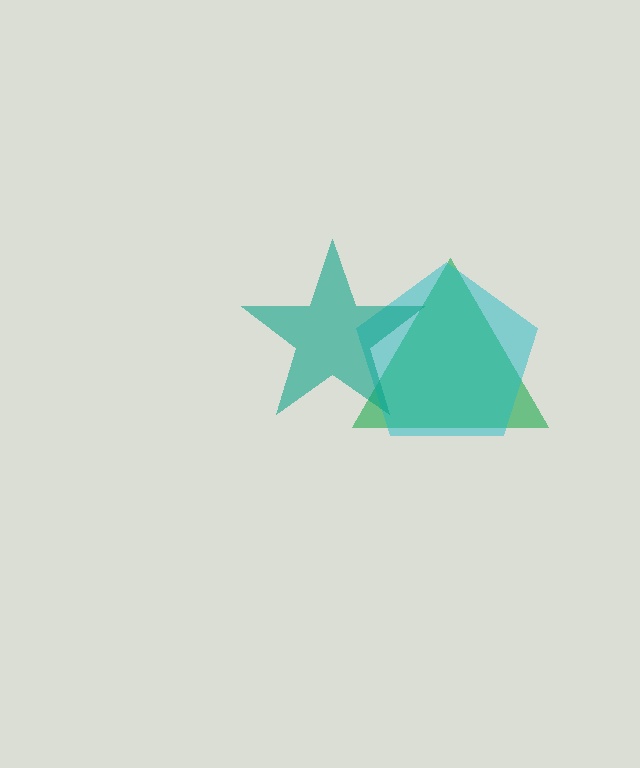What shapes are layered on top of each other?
The layered shapes are: a green triangle, a cyan pentagon, a teal star.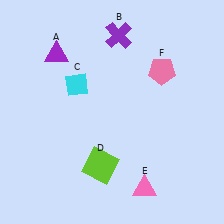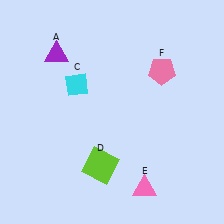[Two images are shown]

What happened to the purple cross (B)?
The purple cross (B) was removed in Image 2. It was in the top-right area of Image 1.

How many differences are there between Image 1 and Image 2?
There is 1 difference between the two images.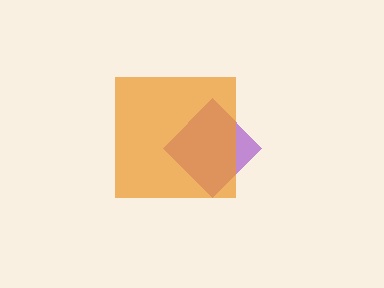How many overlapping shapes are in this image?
There are 2 overlapping shapes in the image.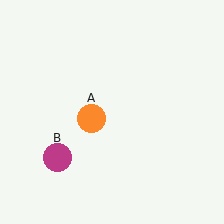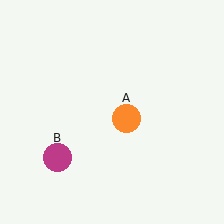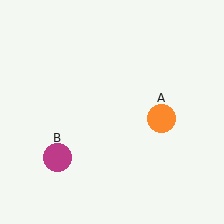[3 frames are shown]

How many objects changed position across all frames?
1 object changed position: orange circle (object A).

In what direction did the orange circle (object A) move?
The orange circle (object A) moved right.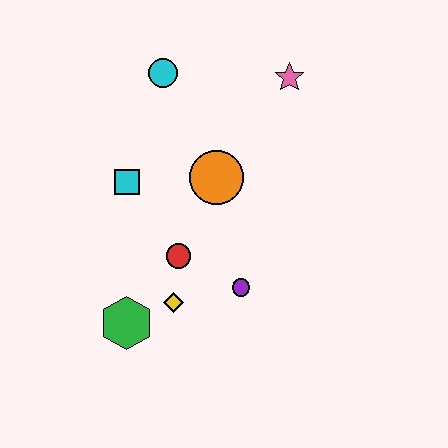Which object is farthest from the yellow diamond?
The pink star is farthest from the yellow diamond.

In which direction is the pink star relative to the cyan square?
The pink star is to the right of the cyan square.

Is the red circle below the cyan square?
Yes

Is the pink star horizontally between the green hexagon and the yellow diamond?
No